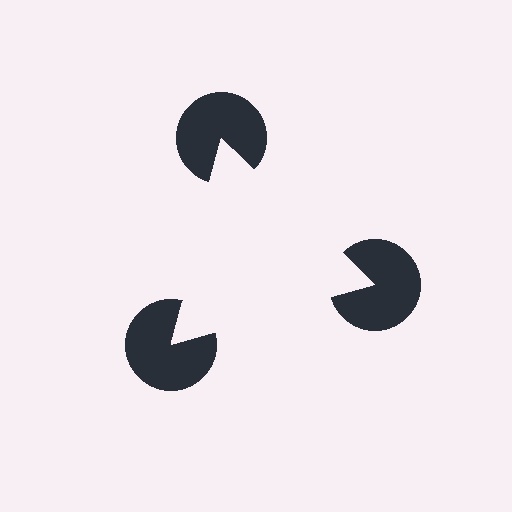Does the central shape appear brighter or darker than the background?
It typically appears slightly brighter than the background, even though no actual brightness change is drawn.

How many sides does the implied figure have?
3 sides.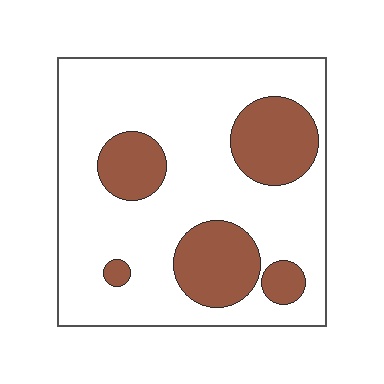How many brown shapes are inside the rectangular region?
5.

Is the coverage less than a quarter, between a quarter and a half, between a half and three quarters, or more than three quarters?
Between a quarter and a half.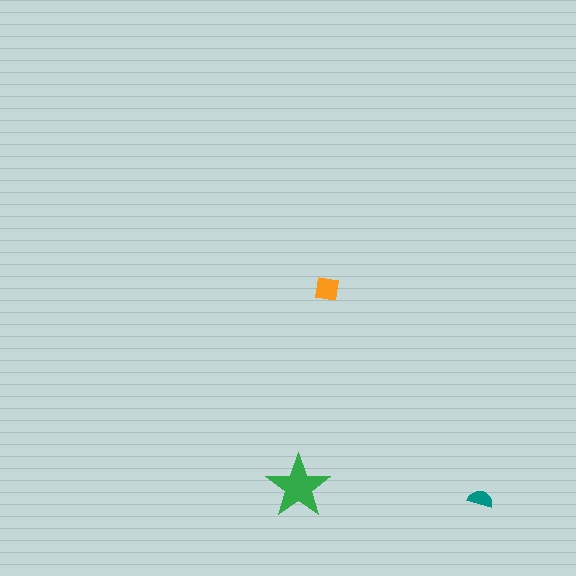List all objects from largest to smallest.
The green star, the orange square, the teal semicircle.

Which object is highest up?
The orange square is topmost.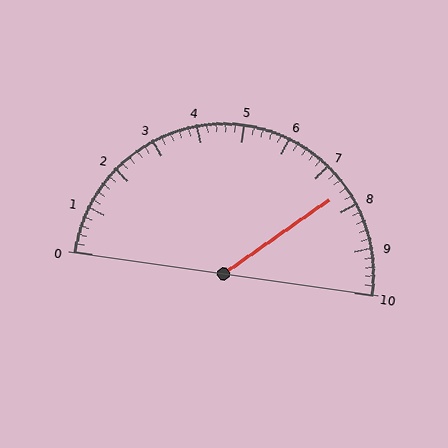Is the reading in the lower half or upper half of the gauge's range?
The reading is in the upper half of the range (0 to 10).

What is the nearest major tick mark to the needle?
The nearest major tick mark is 8.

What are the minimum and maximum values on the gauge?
The gauge ranges from 0 to 10.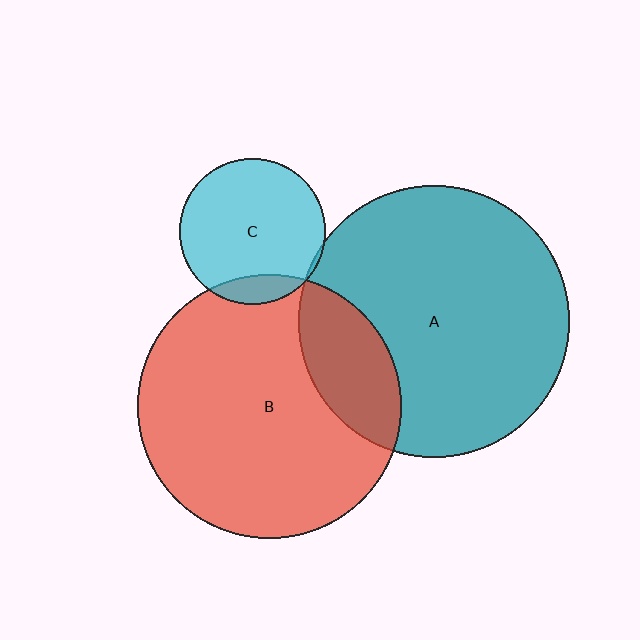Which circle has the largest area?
Circle A (teal).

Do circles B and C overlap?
Yes.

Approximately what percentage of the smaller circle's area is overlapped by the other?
Approximately 10%.